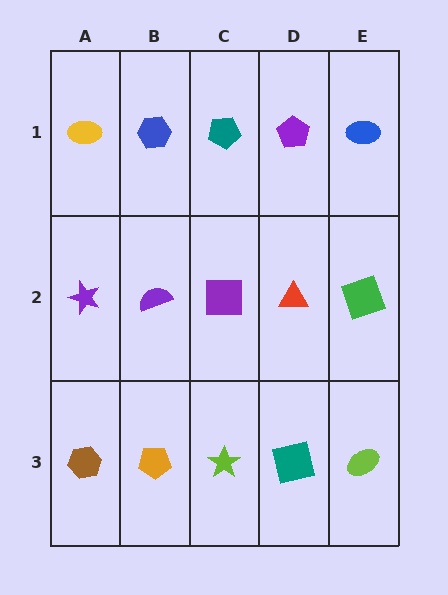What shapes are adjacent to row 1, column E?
A green square (row 2, column E), a purple pentagon (row 1, column D).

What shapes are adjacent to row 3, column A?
A purple star (row 2, column A), an orange pentagon (row 3, column B).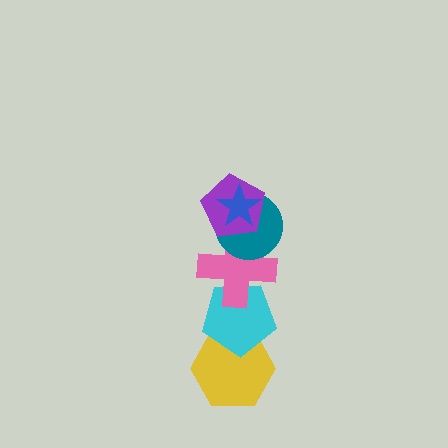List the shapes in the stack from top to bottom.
From top to bottom: the blue star, the purple pentagon, the teal circle, the pink cross, the cyan pentagon, the yellow hexagon.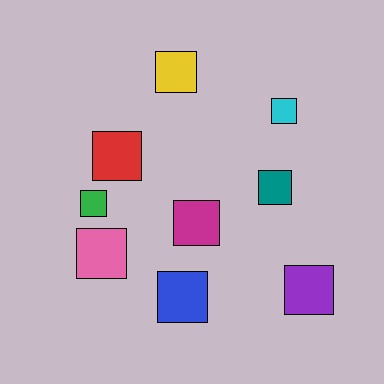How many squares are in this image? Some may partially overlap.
There are 9 squares.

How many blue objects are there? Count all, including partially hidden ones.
There is 1 blue object.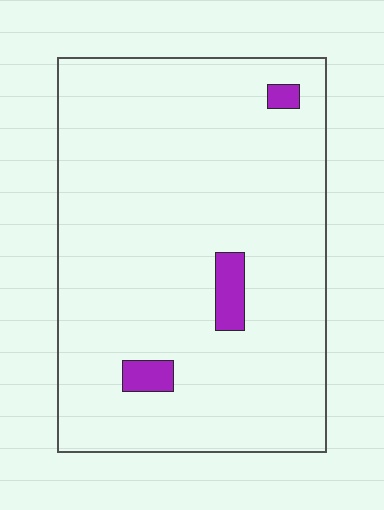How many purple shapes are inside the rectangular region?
3.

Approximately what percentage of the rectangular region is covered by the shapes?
Approximately 5%.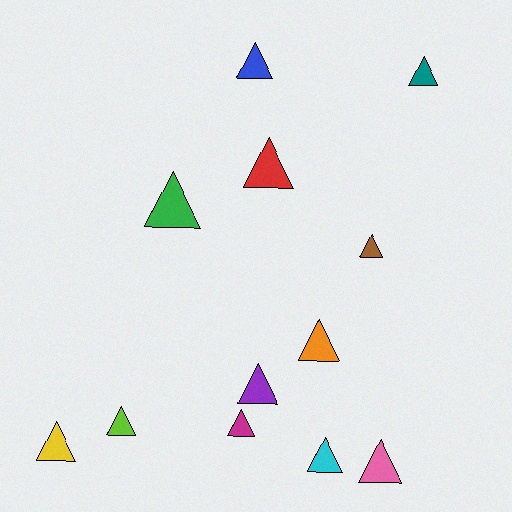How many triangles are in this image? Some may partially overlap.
There are 12 triangles.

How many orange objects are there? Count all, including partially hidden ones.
There is 1 orange object.